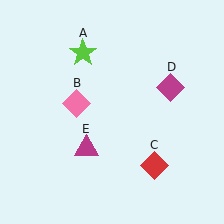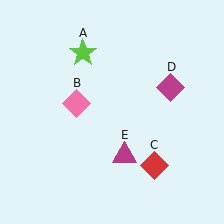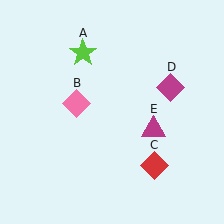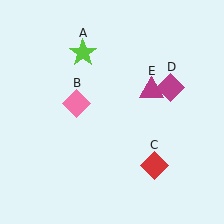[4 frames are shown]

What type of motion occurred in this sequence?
The magenta triangle (object E) rotated counterclockwise around the center of the scene.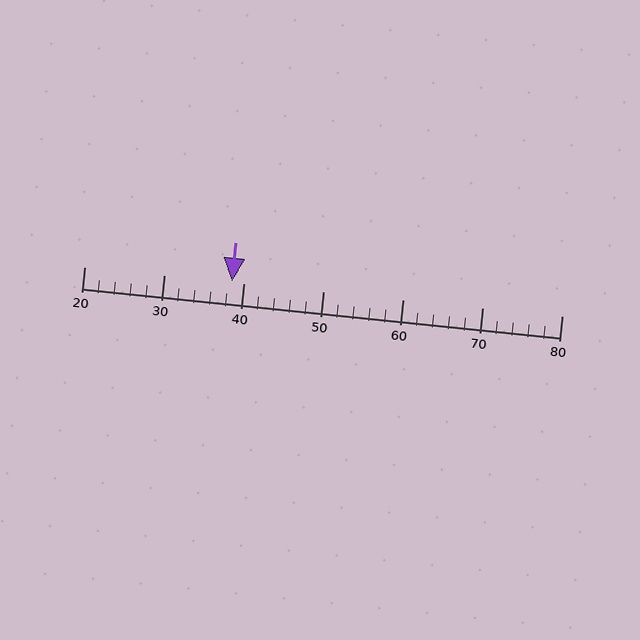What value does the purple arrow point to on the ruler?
The purple arrow points to approximately 38.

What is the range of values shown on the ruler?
The ruler shows values from 20 to 80.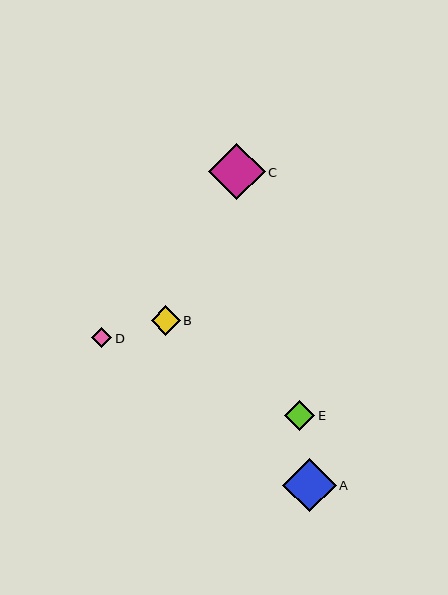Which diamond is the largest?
Diamond C is the largest with a size of approximately 57 pixels.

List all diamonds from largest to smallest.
From largest to smallest: C, A, E, B, D.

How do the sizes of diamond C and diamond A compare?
Diamond C and diamond A are approximately the same size.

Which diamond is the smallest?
Diamond D is the smallest with a size of approximately 20 pixels.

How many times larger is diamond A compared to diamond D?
Diamond A is approximately 2.7 times the size of diamond D.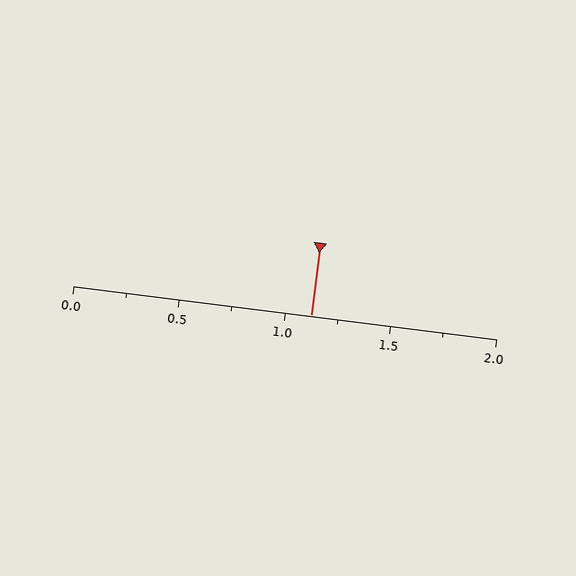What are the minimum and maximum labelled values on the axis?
The axis runs from 0.0 to 2.0.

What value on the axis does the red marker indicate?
The marker indicates approximately 1.12.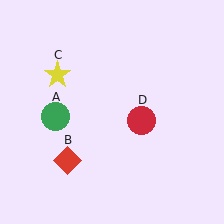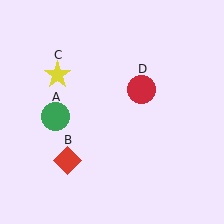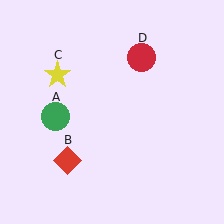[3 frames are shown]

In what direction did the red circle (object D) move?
The red circle (object D) moved up.